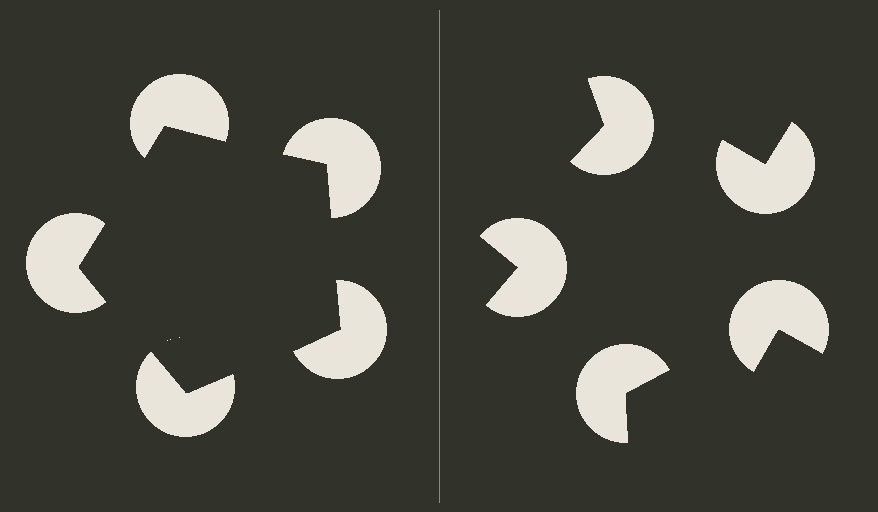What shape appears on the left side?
An illusory pentagon.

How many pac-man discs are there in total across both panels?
10 — 5 on each side.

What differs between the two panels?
The pac-man discs are positioned identically on both sides; only the wedge orientations differ. On the left they align to a pentagon; on the right they are misaligned.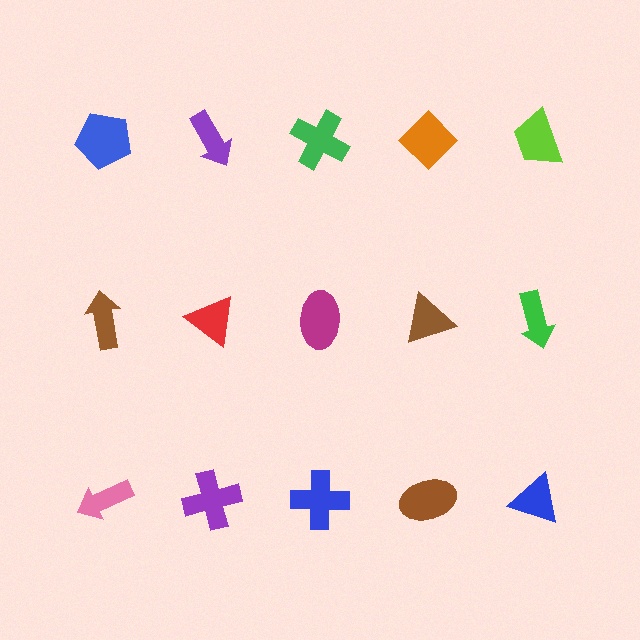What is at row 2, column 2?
A red triangle.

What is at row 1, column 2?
A purple arrow.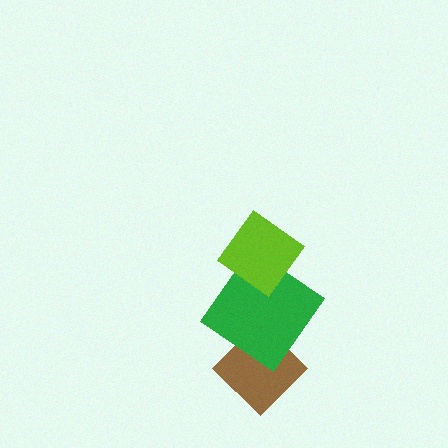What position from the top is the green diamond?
The green diamond is 2nd from the top.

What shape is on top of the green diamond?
The lime diamond is on top of the green diamond.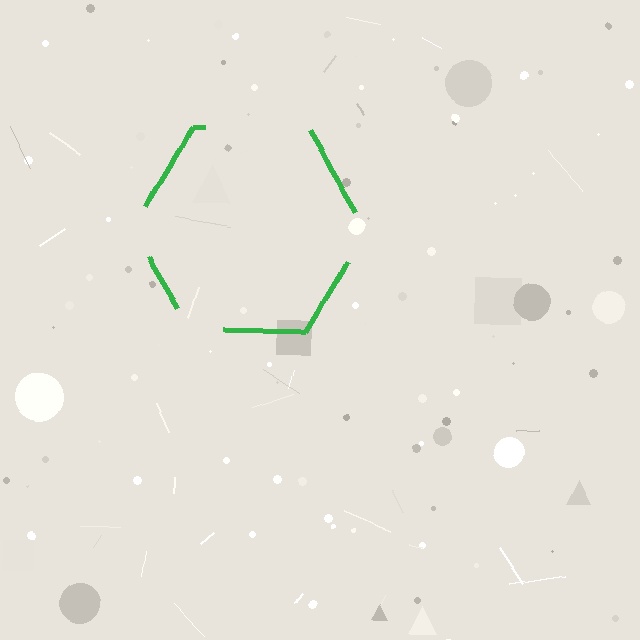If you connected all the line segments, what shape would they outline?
They would outline a hexagon.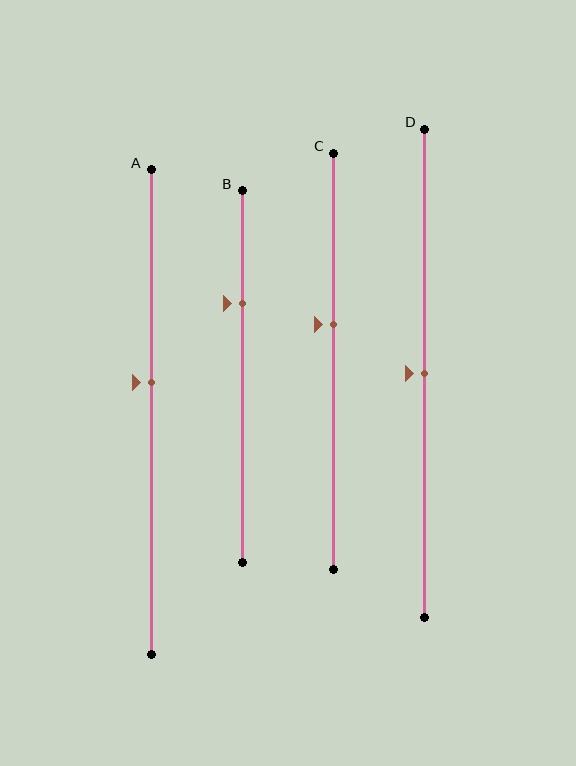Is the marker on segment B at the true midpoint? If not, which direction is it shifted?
No, the marker on segment B is shifted upward by about 19% of the segment length.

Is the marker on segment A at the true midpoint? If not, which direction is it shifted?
No, the marker on segment A is shifted upward by about 6% of the segment length.